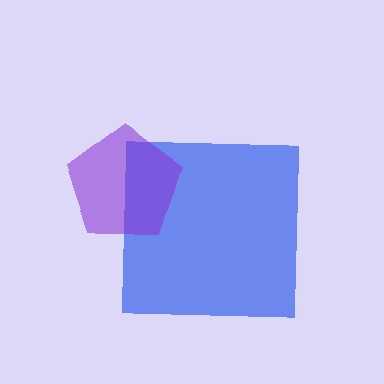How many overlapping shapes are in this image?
There are 2 overlapping shapes in the image.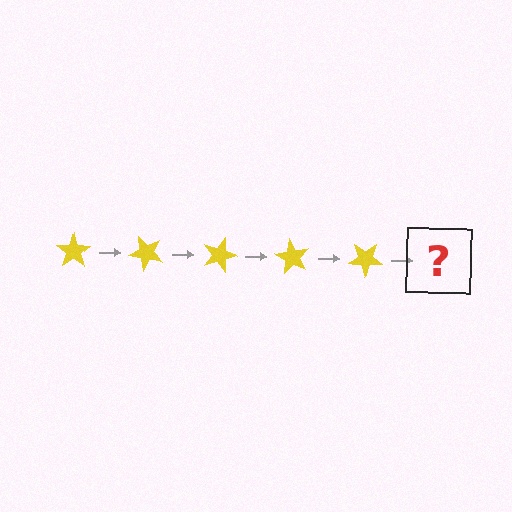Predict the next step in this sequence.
The next step is a yellow star rotated 225 degrees.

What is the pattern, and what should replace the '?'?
The pattern is that the star rotates 45 degrees each step. The '?' should be a yellow star rotated 225 degrees.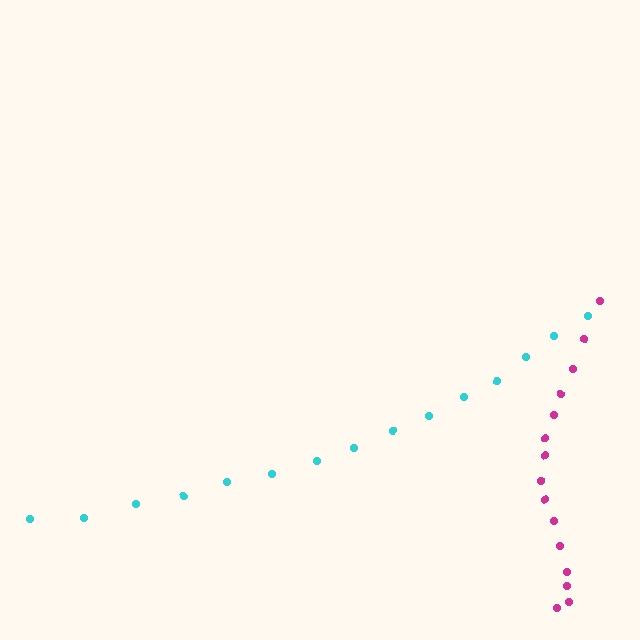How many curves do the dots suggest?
There are 2 distinct paths.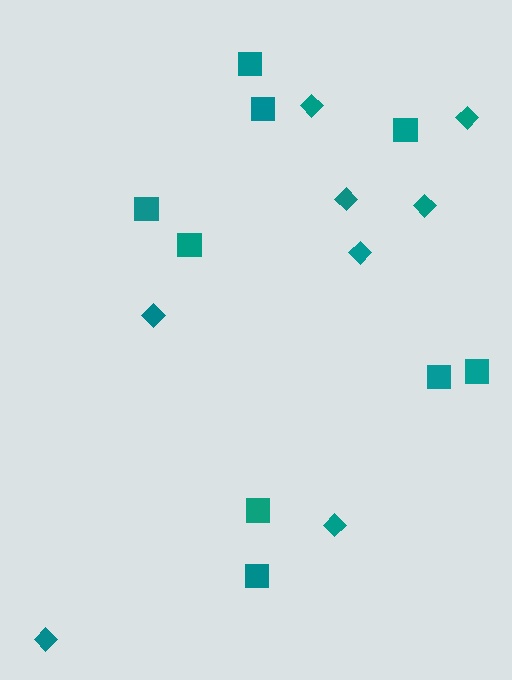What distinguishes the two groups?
There are 2 groups: one group of diamonds (8) and one group of squares (9).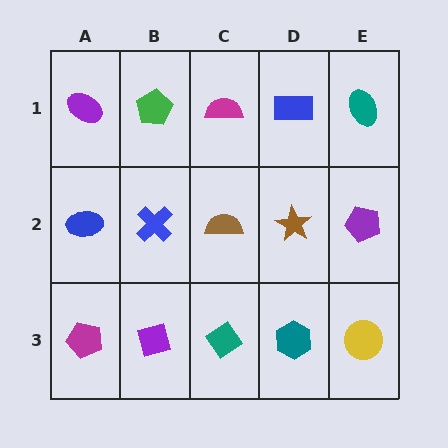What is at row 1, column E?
A teal ellipse.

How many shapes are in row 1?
5 shapes.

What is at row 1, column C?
A magenta semicircle.